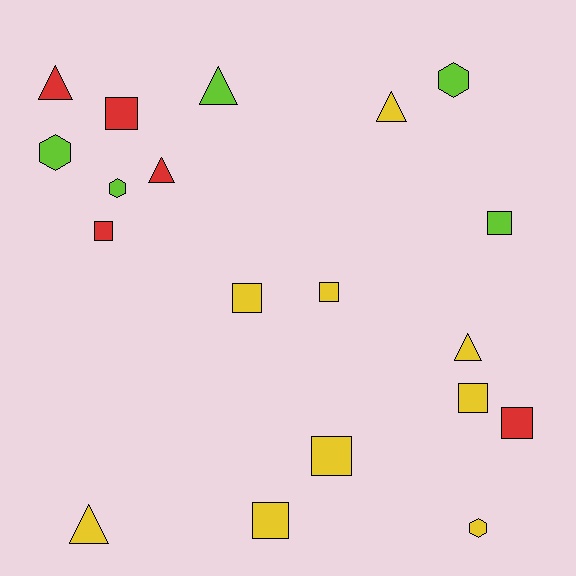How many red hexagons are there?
There are no red hexagons.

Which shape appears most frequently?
Square, with 9 objects.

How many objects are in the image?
There are 19 objects.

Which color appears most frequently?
Yellow, with 9 objects.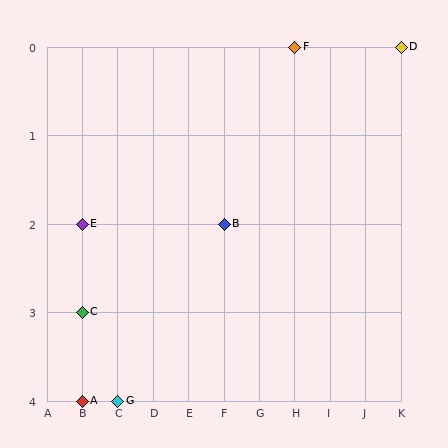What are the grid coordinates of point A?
Point A is at grid coordinates (B, 4).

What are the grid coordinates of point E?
Point E is at grid coordinates (B, 2).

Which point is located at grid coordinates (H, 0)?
Point F is at (H, 0).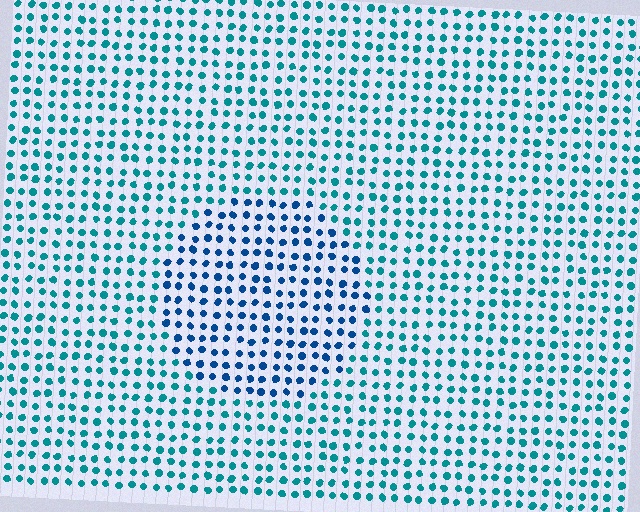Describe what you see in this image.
The image is filled with small teal elements in a uniform arrangement. A circle-shaped region is visible where the elements are tinted to a slightly different hue, forming a subtle color boundary.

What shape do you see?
I see a circle.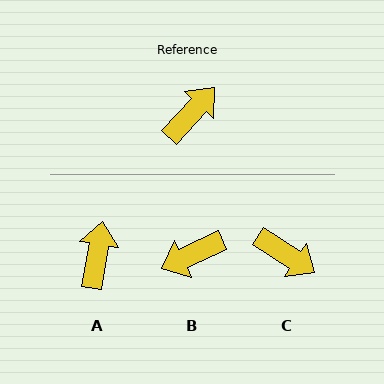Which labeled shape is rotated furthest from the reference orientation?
B, about 158 degrees away.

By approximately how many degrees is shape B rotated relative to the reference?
Approximately 158 degrees counter-clockwise.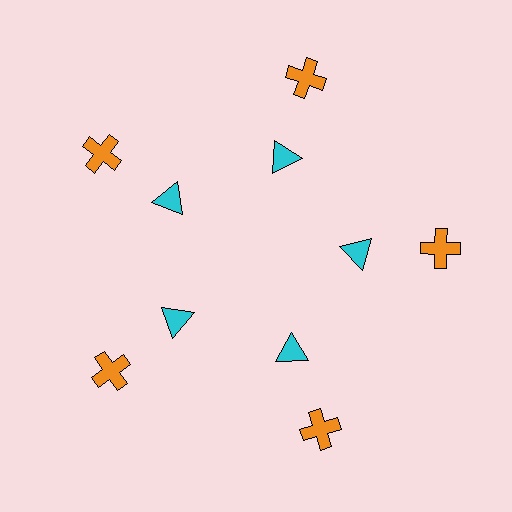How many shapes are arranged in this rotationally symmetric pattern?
There are 10 shapes, arranged in 5 groups of 2.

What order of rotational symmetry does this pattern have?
This pattern has 5-fold rotational symmetry.